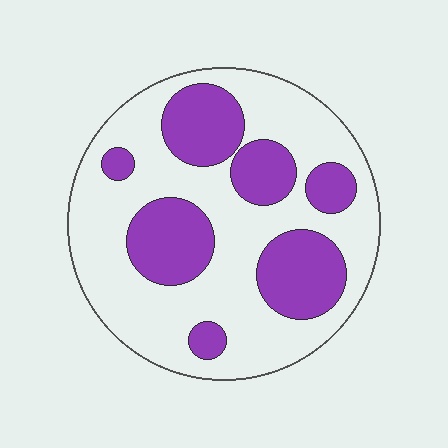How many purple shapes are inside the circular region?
7.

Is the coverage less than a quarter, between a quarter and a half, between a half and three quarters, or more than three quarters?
Between a quarter and a half.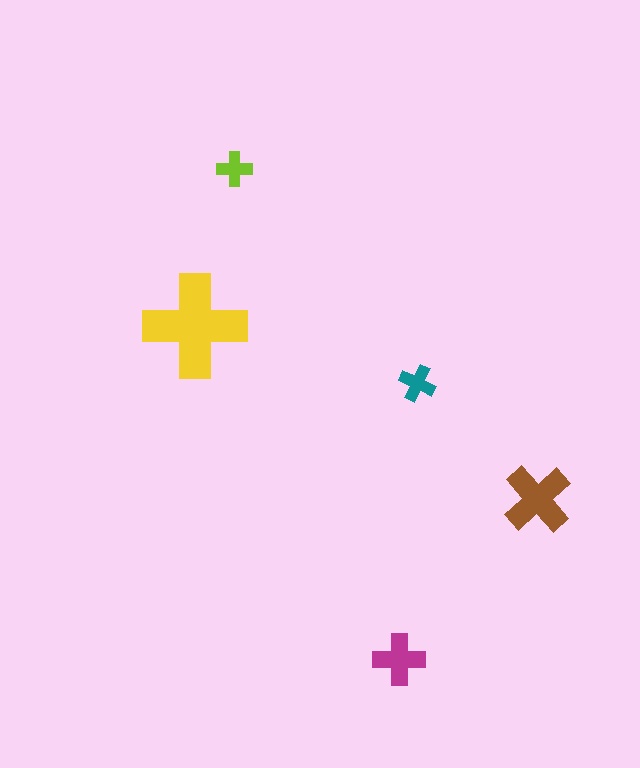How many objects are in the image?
There are 5 objects in the image.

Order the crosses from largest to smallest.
the yellow one, the brown one, the magenta one, the teal one, the lime one.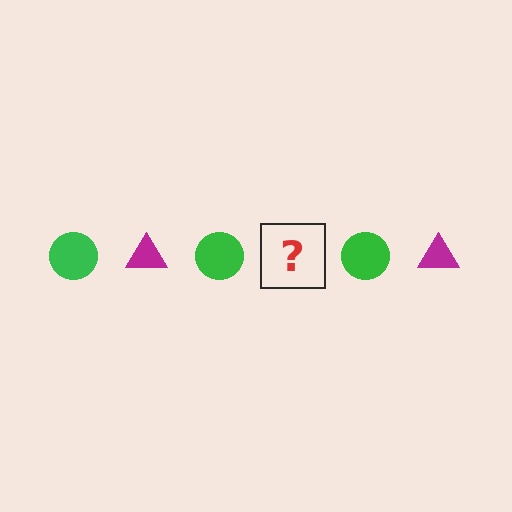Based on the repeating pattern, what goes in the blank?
The blank should be a magenta triangle.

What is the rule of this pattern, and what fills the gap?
The rule is that the pattern alternates between green circle and magenta triangle. The gap should be filled with a magenta triangle.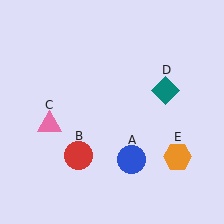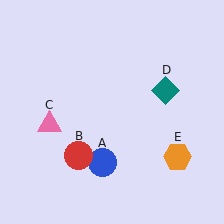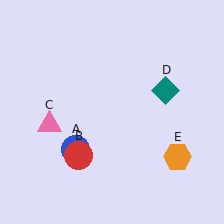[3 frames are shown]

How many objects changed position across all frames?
1 object changed position: blue circle (object A).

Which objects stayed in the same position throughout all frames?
Red circle (object B) and pink triangle (object C) and teal diamond (object D) and orange hexagon (object E) remained stationary.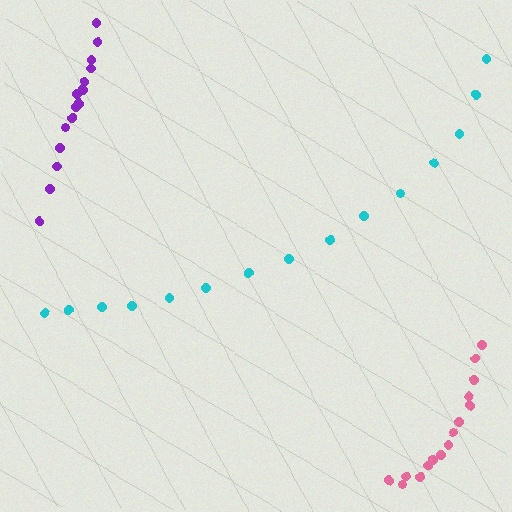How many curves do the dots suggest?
There are 3 distinct paths.